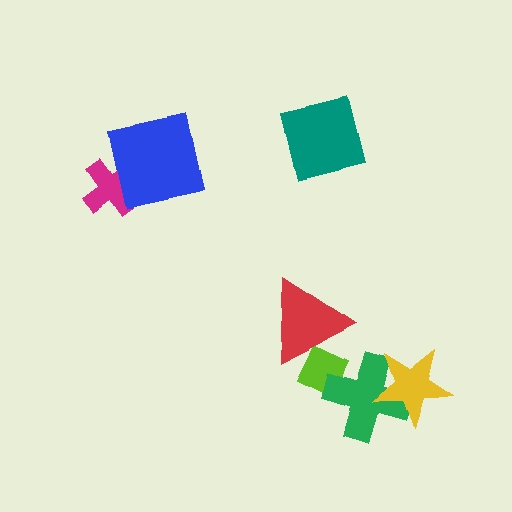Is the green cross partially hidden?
Yes, it is partially covered by another shape.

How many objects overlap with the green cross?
2 objects overlap with the green cross.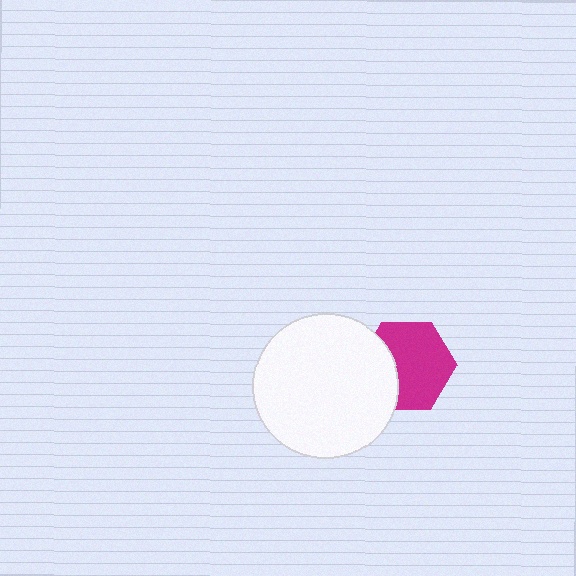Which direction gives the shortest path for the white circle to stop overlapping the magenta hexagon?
Moving left gives the shortest separation.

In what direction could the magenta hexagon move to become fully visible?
The magenta hexagon could move right. That would shift it out from behind the white circle entirely.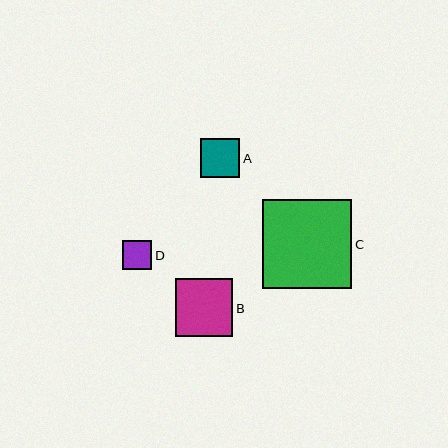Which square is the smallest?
Square D is the smallest with a size of approximately 29 pixels.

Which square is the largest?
Square C is the largest with a size of approximately 89 pixels.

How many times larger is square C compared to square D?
Square C is approximately 3.1 times the size of square D.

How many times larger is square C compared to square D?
Square C is approximately 3.1 times the size of square D.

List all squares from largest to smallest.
From largest to smallest: C, B, A, D.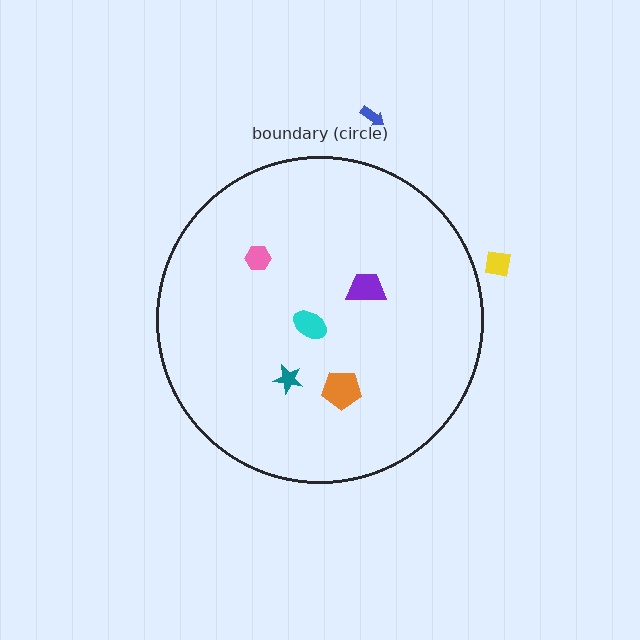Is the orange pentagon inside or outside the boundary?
Inside.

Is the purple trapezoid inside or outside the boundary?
Inside.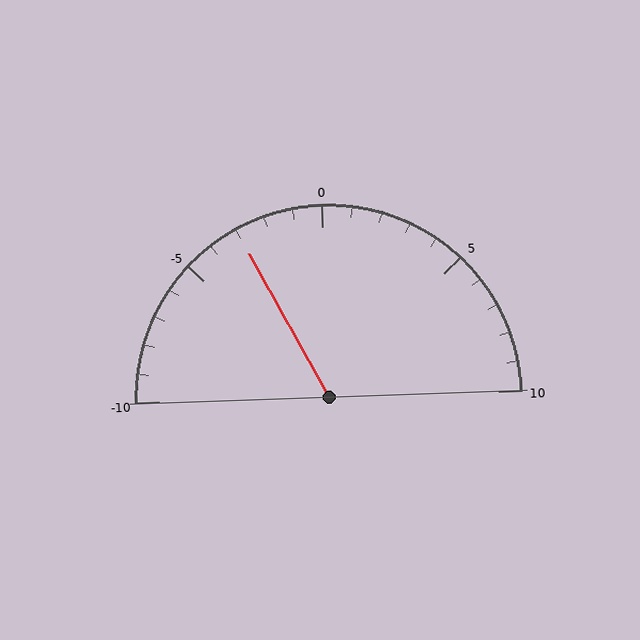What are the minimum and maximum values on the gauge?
The gauge ranges from -10 to 10.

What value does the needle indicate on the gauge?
The needle indicates approximately -3.